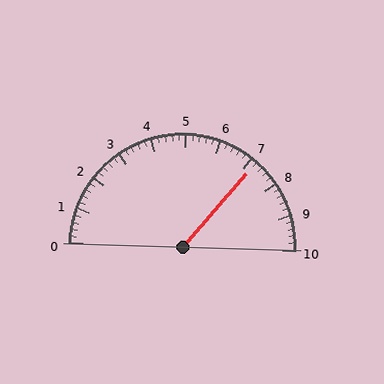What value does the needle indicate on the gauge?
The needle indicates approximately 7.2.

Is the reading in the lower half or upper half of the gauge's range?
The reading is in the upper half of the range (0 to 10).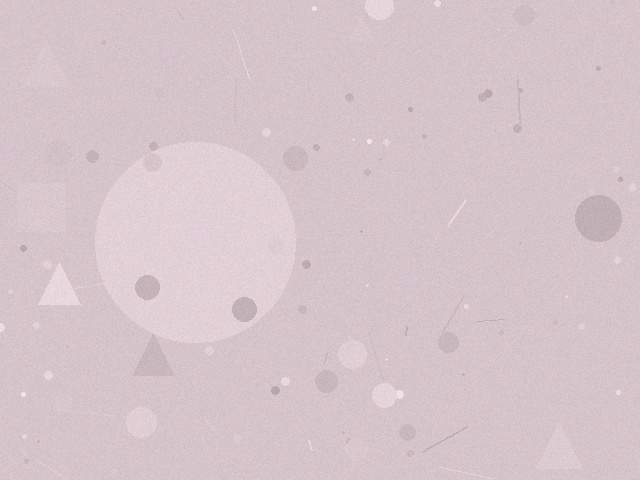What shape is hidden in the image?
A circle is hidden in the image.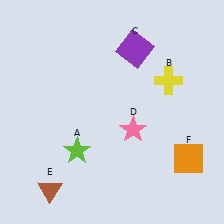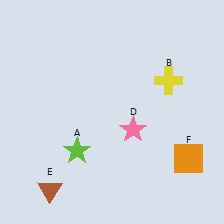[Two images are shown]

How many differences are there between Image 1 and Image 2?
There is 1 difference between the two images.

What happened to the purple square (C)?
The purple square (C) was removed in Image 2. It was in the top-right area of Image 1.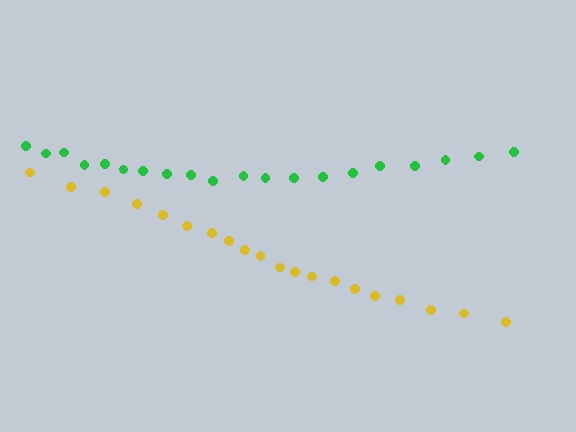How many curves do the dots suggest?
There are 2 distinct paths.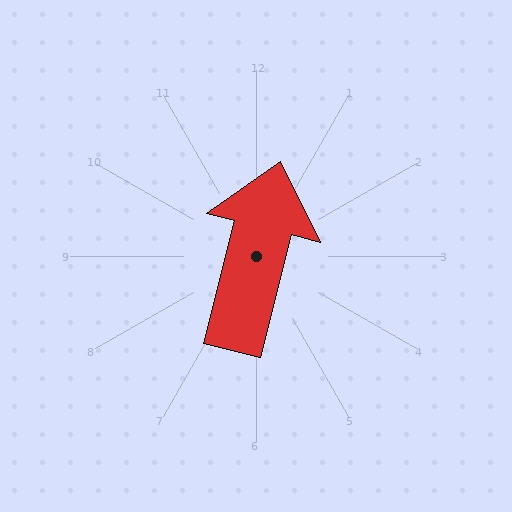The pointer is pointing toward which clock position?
Roughly 12 o'clock.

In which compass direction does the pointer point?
North.